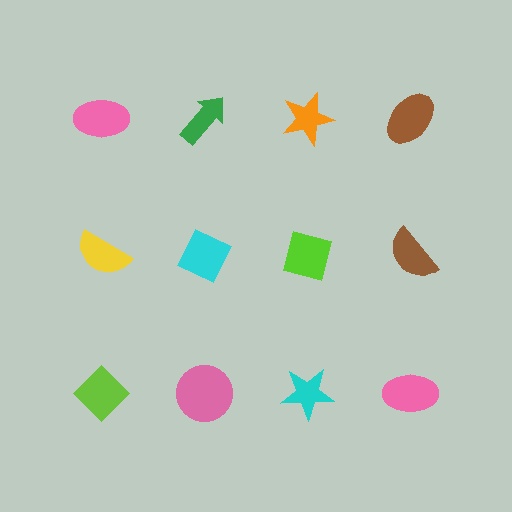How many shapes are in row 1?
4 shapes.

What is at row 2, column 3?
A lime square.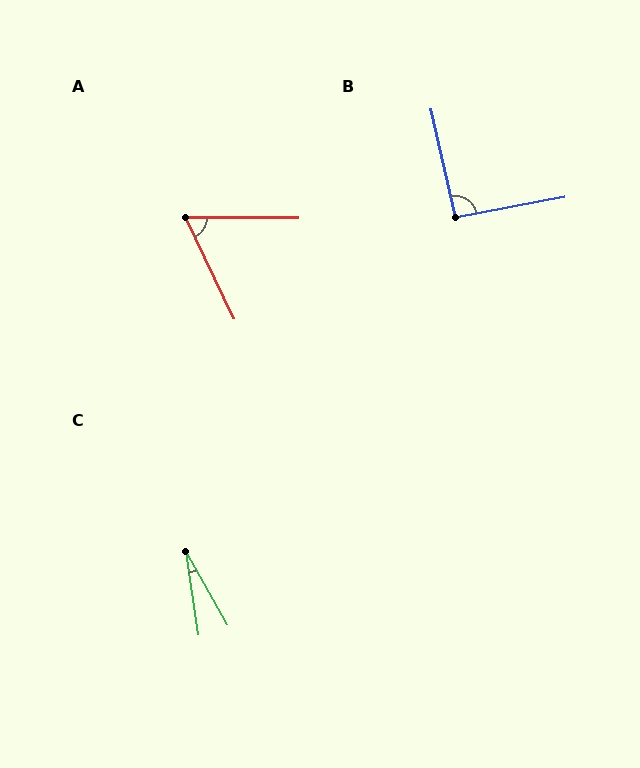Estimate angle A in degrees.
Approximately 64 degrees.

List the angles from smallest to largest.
C (21°), A (64°), B (92°).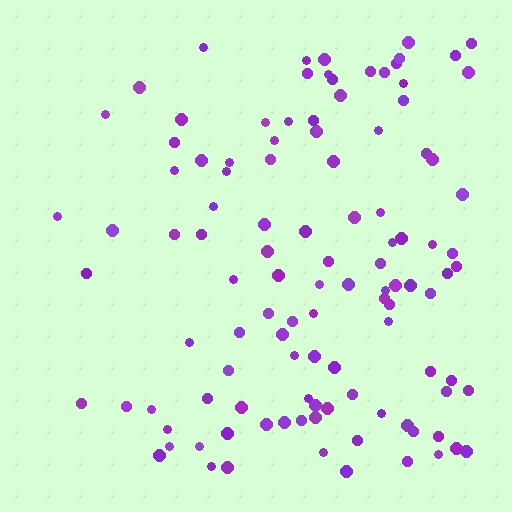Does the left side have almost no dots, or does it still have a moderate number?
Still a moderate number, just noticeably fewer than the right.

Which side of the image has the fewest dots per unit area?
The left.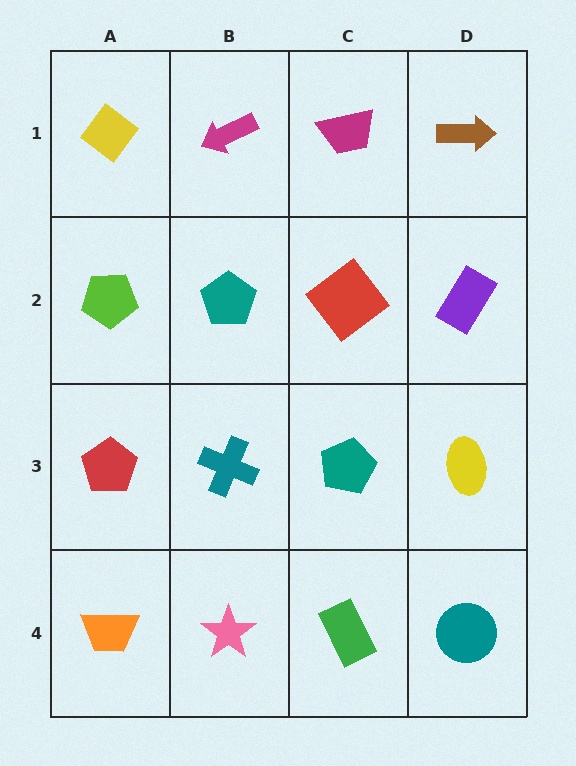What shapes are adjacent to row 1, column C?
A red diamond (row 2, column C), a magenta arrow (row 1, column B), a brown arrow (row 1, column D).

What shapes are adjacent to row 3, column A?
A lime pentagon (row 2, column A), an orange trapezoid (row 4, column A), a teal cross (row 3, column B).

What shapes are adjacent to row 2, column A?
A yellow diamond (row 1, column A), a red pentagon (row 3, column A), a teal pentagon (row 2, column B).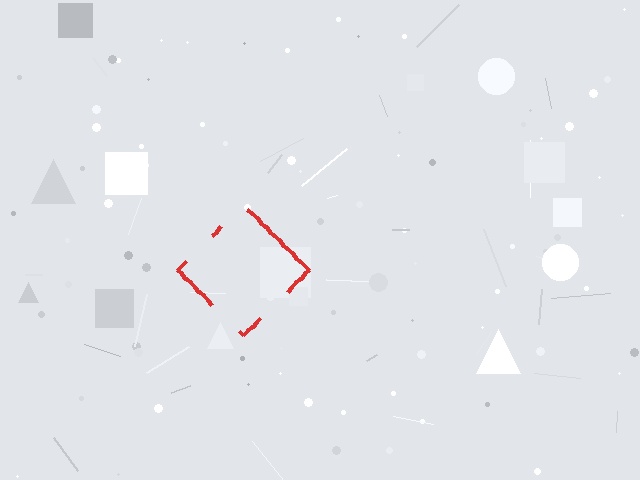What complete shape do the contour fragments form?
The contour fragments form a diamond.